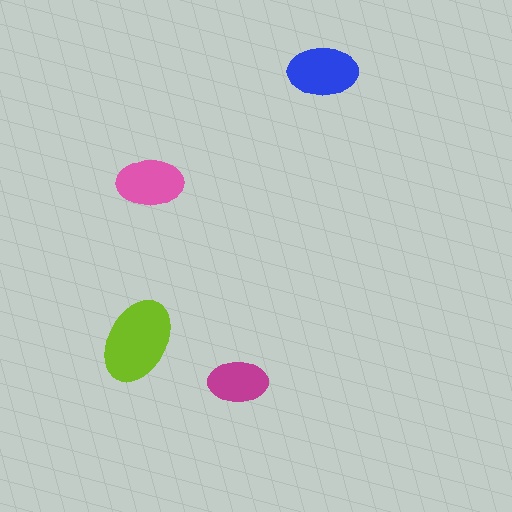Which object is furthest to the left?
The lime ellipse is leftmost.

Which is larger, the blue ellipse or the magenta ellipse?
The blue one.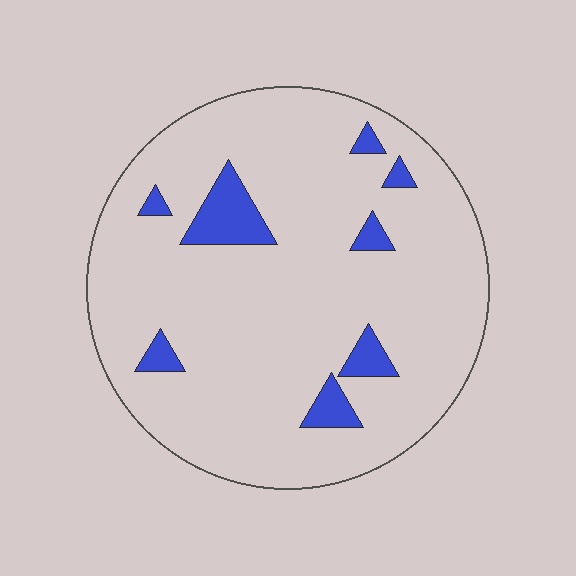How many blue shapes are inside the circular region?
8.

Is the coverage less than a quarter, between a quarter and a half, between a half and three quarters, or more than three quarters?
Less than a quarter.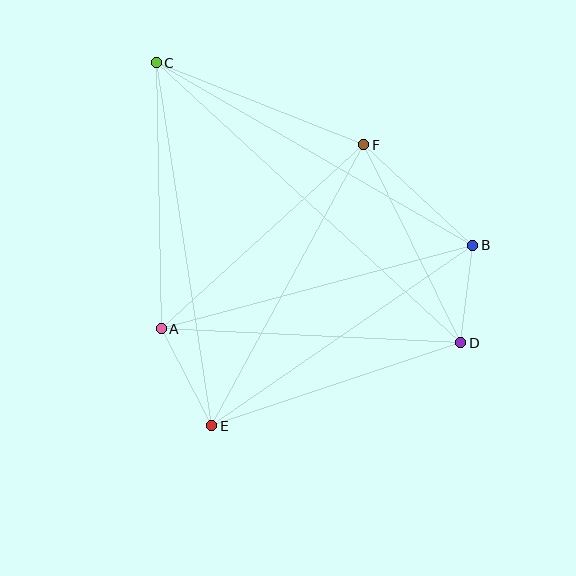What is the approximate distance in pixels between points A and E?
The distance between A and E is approximately 109 pixels.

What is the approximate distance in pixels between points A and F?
The distance between A and F is approximately 274 pixels.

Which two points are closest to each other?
Points B and D are closest to each other.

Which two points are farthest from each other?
Points C and D are farthest from each other.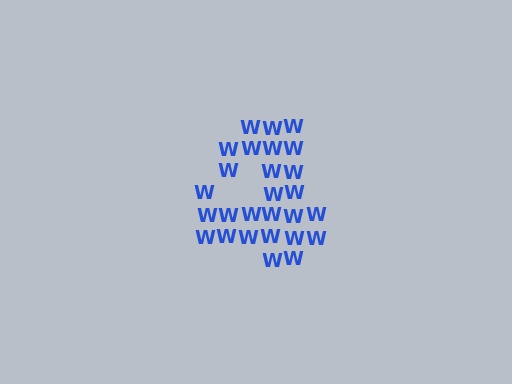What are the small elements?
The small elements are letter W's.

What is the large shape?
The large shape is the digit 4.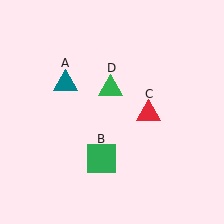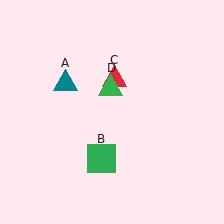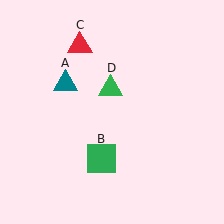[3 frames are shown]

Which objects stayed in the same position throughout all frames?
Teal triangle (object A) and green square (object B) and green triangle (object D) remained stationary.